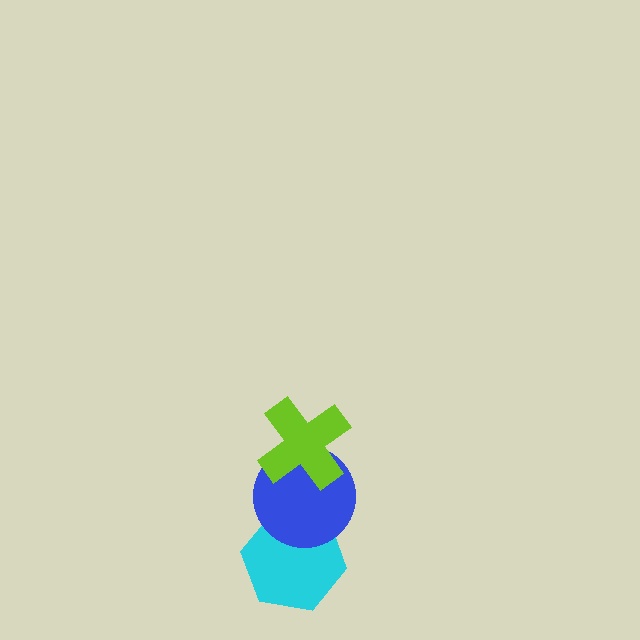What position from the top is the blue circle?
The blue circle is 2nd from the top.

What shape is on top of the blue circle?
The lime cross is on top of the blue circle.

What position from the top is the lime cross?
The lime cross is 1st from the top.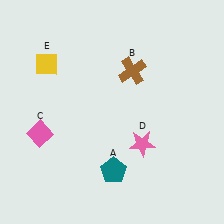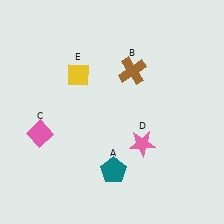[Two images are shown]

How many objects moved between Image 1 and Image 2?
1 object moved between the two images.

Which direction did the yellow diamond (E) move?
The yellow diamond (E) moved right.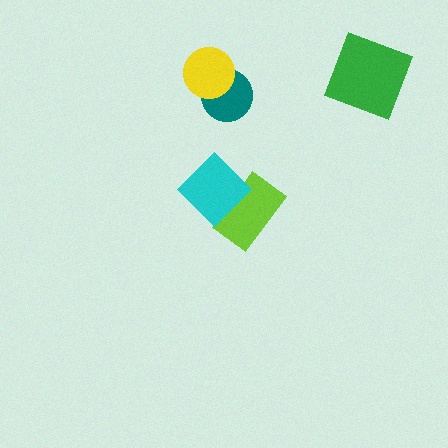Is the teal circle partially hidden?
Yes, it is partially covered by another shape.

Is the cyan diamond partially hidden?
No, no other shape covers it.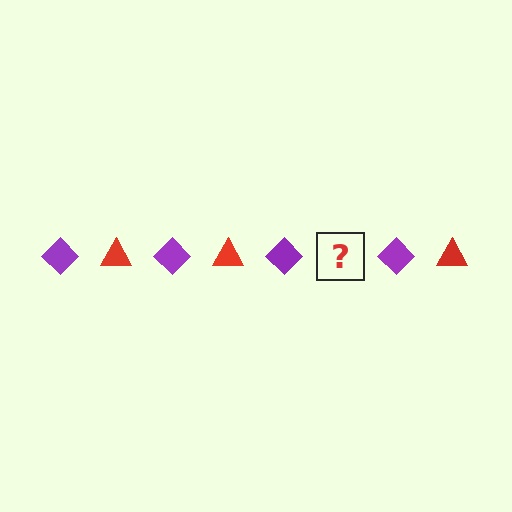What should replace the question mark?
The question mark should be replaced with a red triangle.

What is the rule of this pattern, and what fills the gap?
The rule is that the pattern alternates between purple diamond and red triangle. The gap should be filled with a red triangle.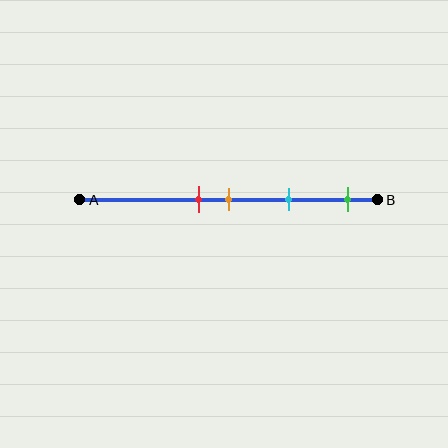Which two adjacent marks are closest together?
The red and orange marks are the closest adjacent pair.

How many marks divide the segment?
There are 4 marks dividing the segment.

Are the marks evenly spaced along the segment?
No, the marks are not evenly spaced.